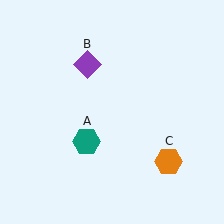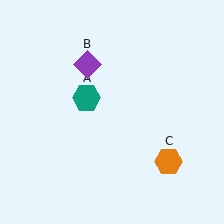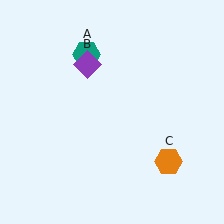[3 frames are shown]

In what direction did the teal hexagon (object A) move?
The teal hexagon (object A) moved up.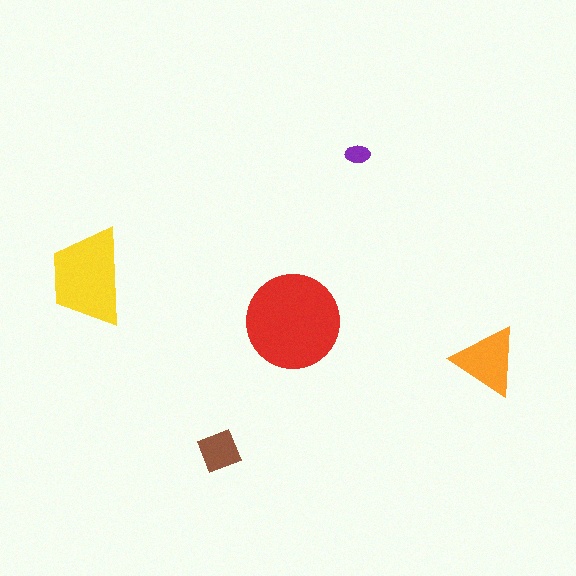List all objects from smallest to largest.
The purple ellipse, the brown diamond, the orange triangle, the yellow trapezoid, the red circle.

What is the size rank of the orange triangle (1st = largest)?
3rd.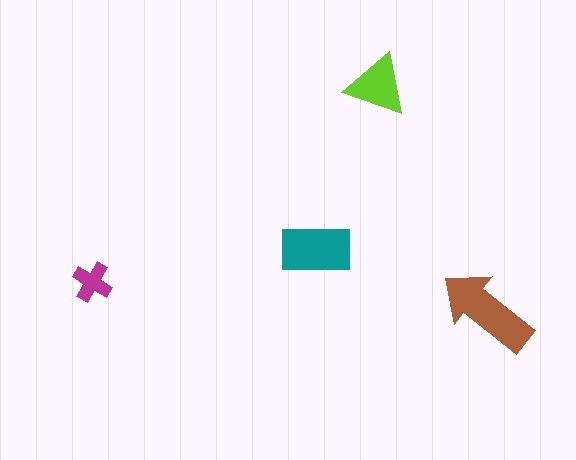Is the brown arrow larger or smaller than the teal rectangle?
Larger.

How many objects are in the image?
There are 4 objects in the image.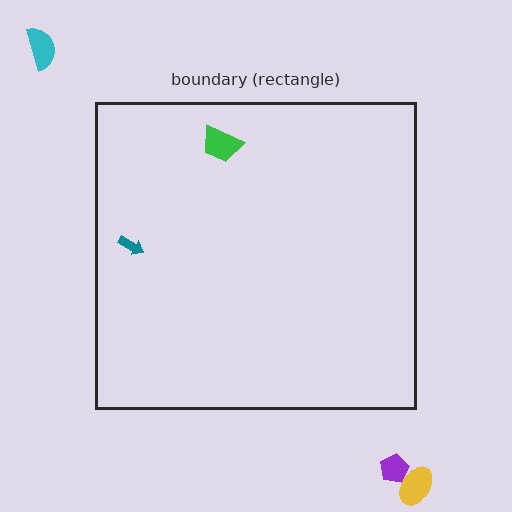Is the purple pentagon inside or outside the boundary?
Outside.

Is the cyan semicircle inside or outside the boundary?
Outside.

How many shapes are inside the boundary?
2 inside, 3 outside.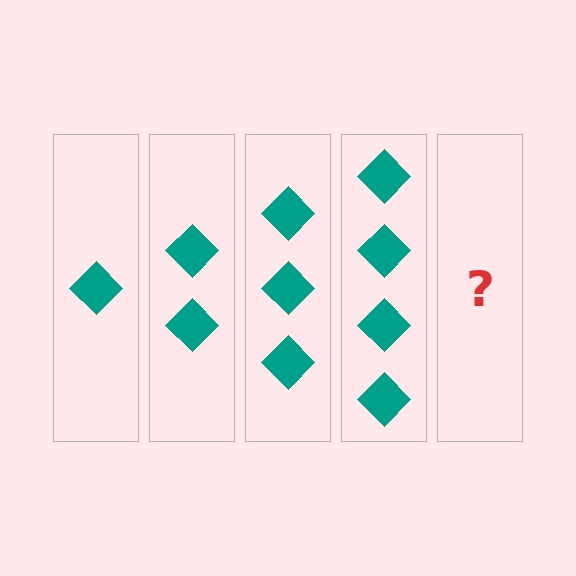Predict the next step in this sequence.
The next step is 5 diamonds.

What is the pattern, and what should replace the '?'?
The pattern is that each step adds one more diamond. The '?' should be 5 diamonds.